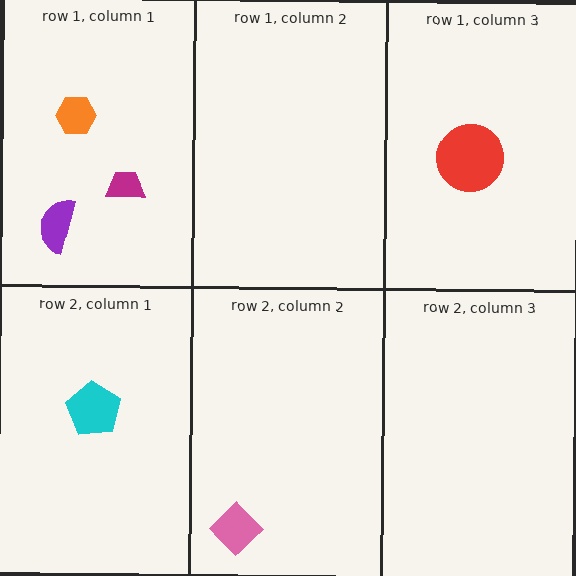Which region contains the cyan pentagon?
The row 2, column 1 region.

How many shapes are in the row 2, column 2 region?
1.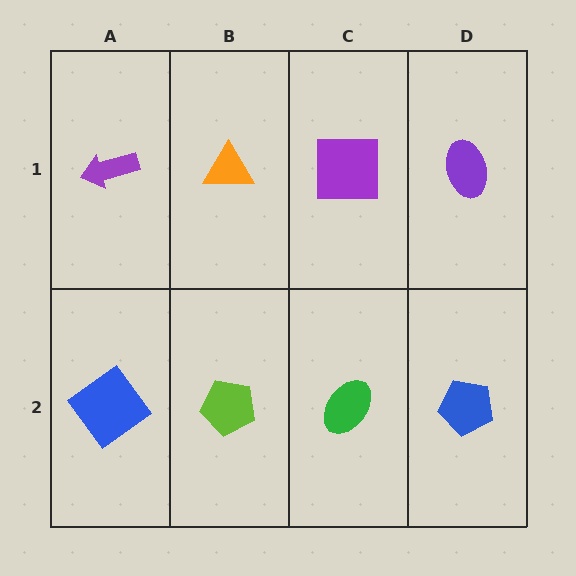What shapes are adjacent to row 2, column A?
A purple arrow (row 1, column A), a lime pentagon (row 2, column B).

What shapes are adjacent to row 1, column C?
A green ellipse (row 2, column C), an orange triangle (row 1, column B), a purple ellipse (row 1, column D).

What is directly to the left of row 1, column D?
A purple square.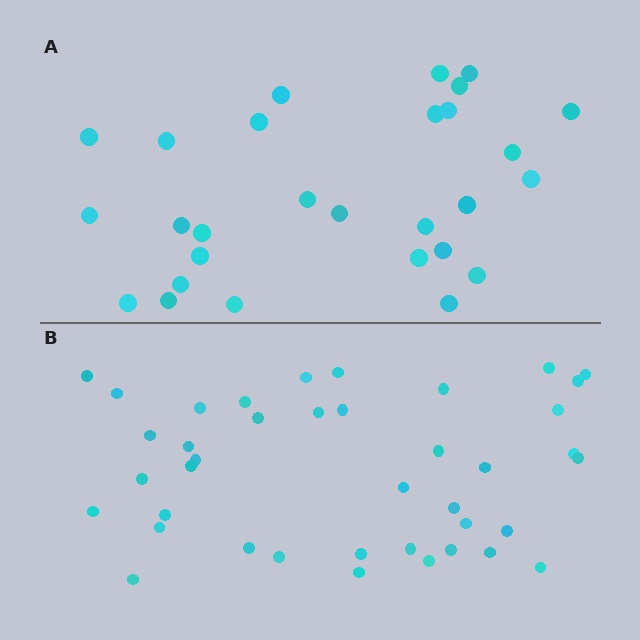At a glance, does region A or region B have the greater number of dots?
Region B (the bottom region) has more dots.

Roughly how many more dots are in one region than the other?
Region B has roughly 12 or so more dots than region A.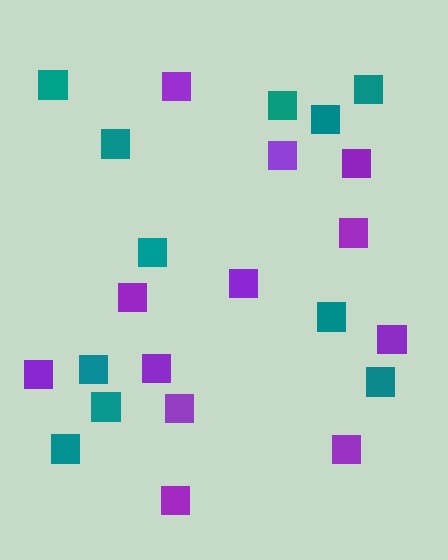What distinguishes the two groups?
There are 2 groups: one group of teal squares (11) and one group of purple squares (12).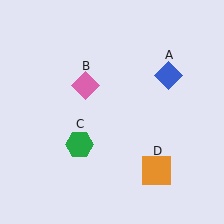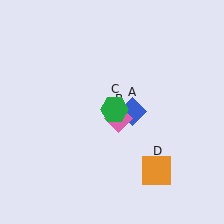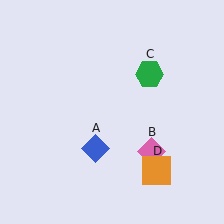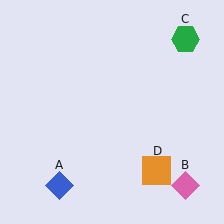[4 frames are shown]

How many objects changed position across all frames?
3 objects changed position: blue diamond (object A), pink diamond (object B), green hexagon (object C).